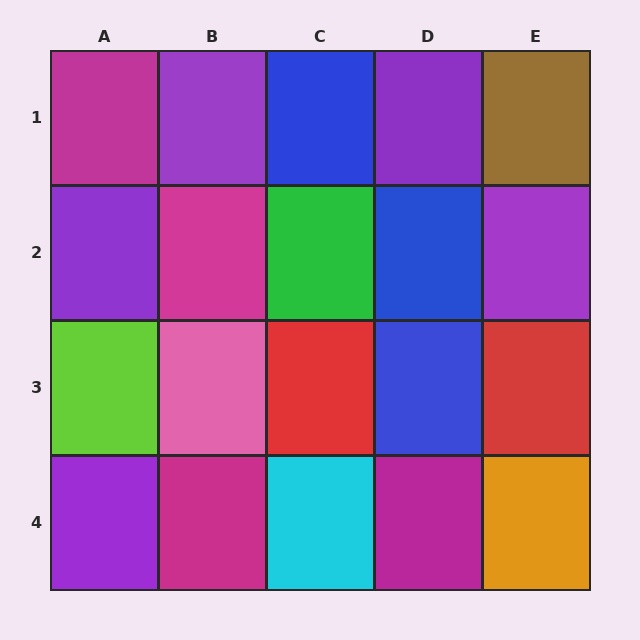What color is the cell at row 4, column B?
Magenta.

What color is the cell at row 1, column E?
Brown.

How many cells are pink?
1 cell is pink.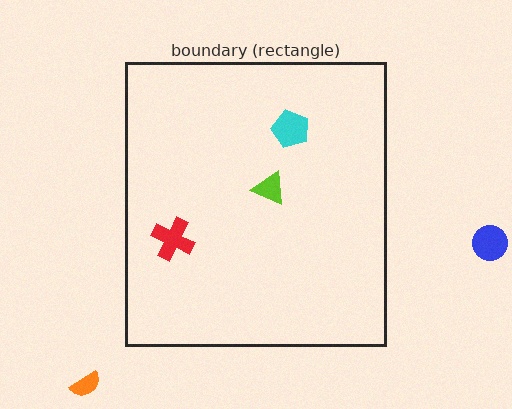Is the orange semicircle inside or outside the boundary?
Outside.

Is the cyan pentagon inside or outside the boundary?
Inside.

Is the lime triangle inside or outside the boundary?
Inside.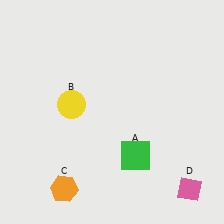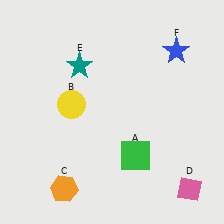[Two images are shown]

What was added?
A teal star (E), a blue star (F) were added in Image 2.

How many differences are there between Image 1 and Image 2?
There are 2 differences between the two images.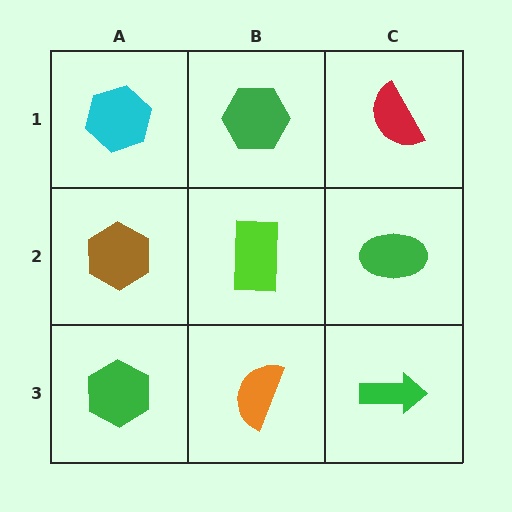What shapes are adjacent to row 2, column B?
A green hexagon (row 1, column B), an orange semicircle (row 3, column B), a brown hexagon (row 2, column A), a green ellipse (row 2, column C).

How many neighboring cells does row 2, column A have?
3.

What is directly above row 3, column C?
A green ellipse.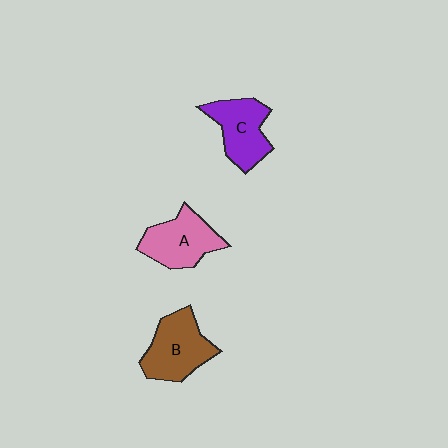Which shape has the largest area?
Shape B (brown).